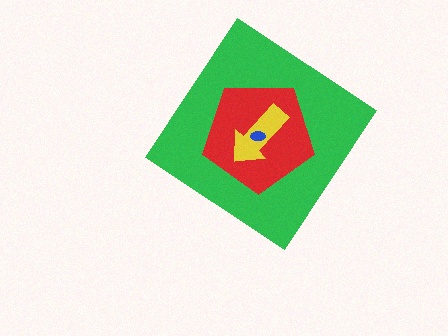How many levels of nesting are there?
4.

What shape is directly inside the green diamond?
The red pentagon.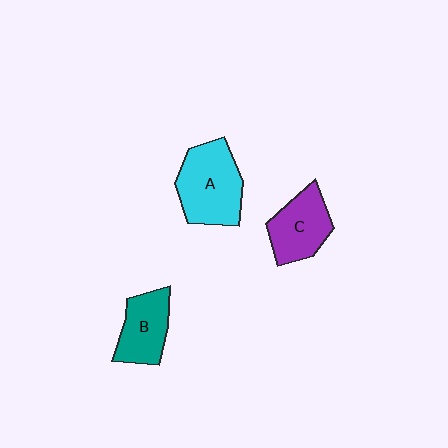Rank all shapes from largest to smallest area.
From largest to smallest: A (cyan), C (purple), B (teal).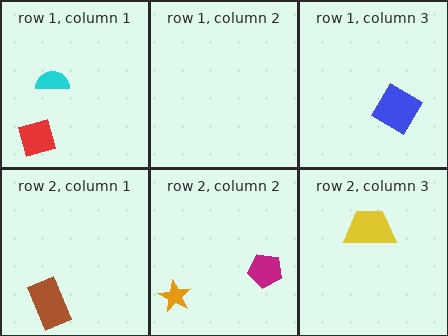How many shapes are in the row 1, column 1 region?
2.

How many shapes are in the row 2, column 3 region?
1.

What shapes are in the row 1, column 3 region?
The blue diamond.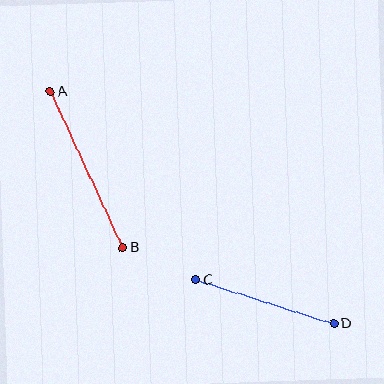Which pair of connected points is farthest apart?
Points A and B are farthest apart.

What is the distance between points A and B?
The distance is approximately 172 pixels.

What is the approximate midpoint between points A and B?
The midpoint is at approximately (86, 170) pixels.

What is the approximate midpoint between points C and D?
The midpoint is at approximately (265, 302) pixels.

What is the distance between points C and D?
The distance is approximately 145 pixels.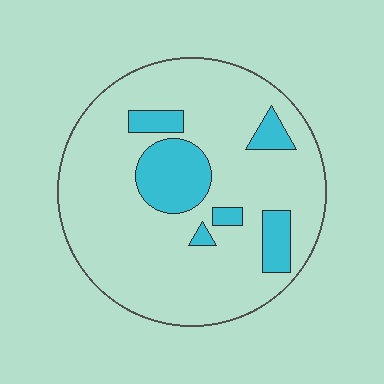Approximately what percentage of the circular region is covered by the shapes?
Approximately 15%.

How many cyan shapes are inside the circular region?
6.